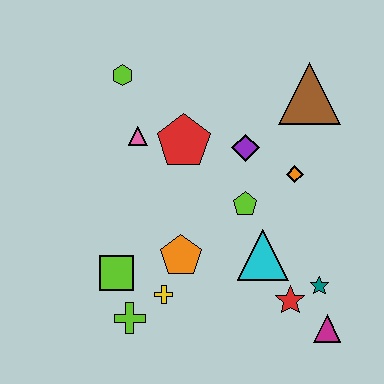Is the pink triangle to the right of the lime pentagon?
No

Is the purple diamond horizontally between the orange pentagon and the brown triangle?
Yes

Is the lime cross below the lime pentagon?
Yes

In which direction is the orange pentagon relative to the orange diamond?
The orange pentagon is to the left of the orange diamond.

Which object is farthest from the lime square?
The brown triangle is farthest from the lime square.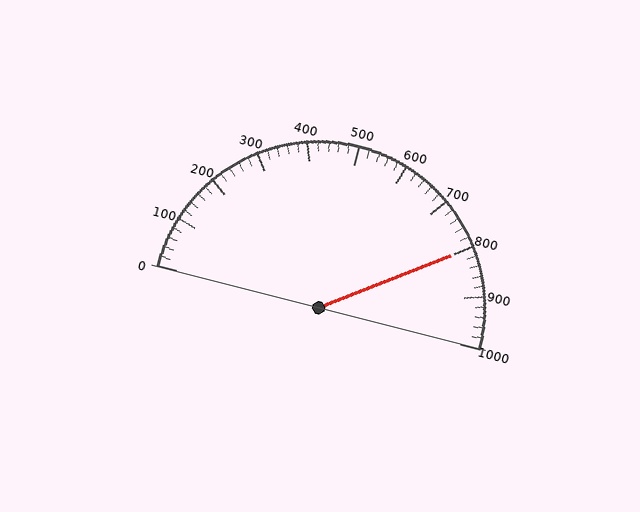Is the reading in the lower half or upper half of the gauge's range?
The reading is in the upper half of the range (0 to 1000).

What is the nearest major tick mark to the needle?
The nearest major tick mark is 800.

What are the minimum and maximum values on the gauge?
The gauge ranges from 0 to 1000.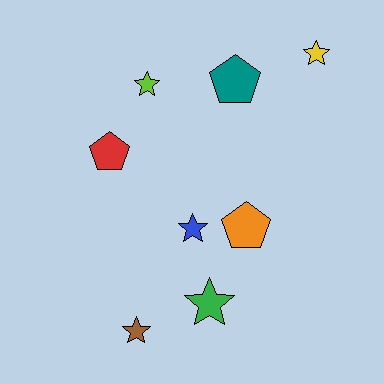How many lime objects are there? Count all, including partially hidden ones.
There is 1 lime object.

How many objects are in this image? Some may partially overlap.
There are 8 objects.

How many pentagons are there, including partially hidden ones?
There are 3 pentagons.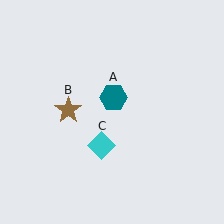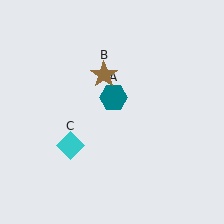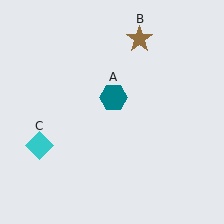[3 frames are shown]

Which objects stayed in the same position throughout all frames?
Teal hexagon (object A) remained stationary.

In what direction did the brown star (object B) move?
The brown star (object B) moved up and to the right.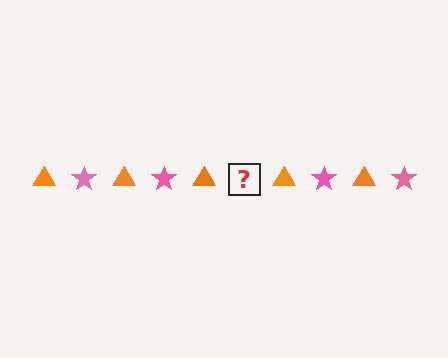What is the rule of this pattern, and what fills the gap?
The rule is that the pattern alternates between orange triangle and pink star. The gap should be filled with a pink star.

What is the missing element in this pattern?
The missing element is a pink star.